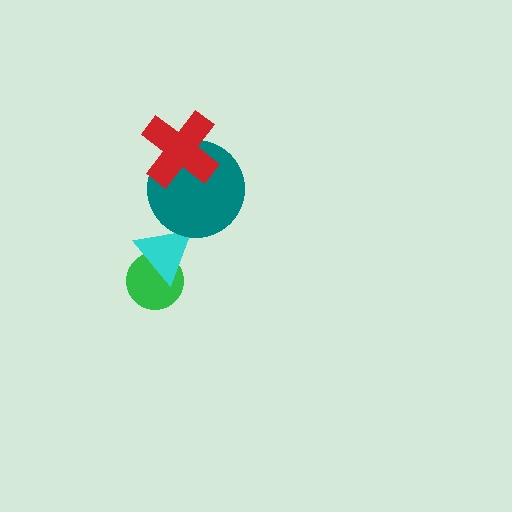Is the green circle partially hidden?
Yes, it is partially covered by another shape.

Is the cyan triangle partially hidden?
Yes, it is partially covered by another shape.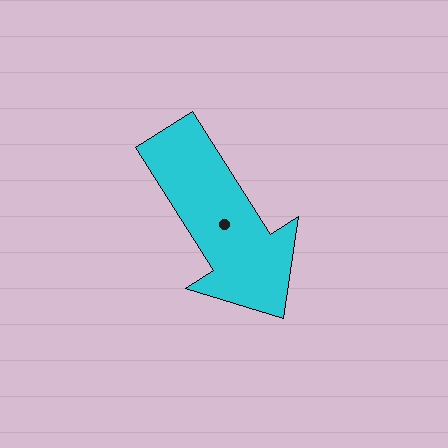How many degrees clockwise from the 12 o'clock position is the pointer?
Approximately 148 degrees.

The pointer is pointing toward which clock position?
Roughly 5 o'clock.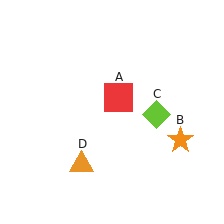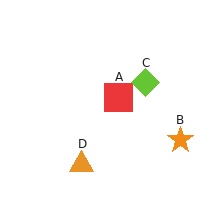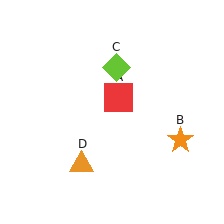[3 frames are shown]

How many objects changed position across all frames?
1 object changed position: lime diamond (object C).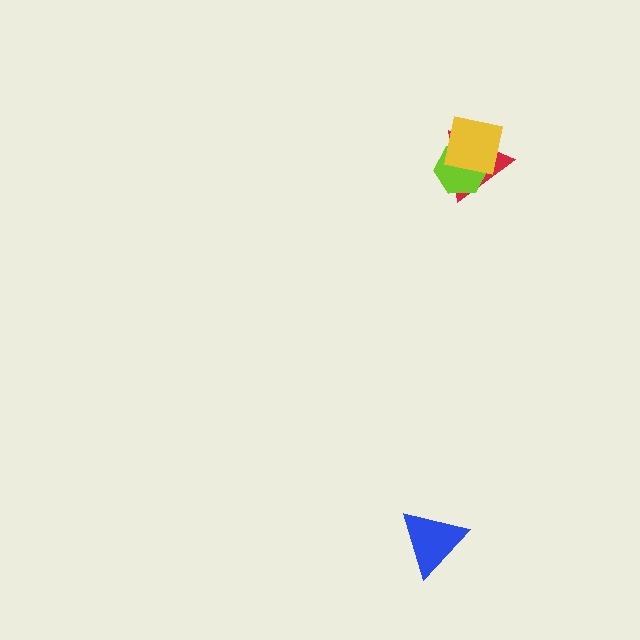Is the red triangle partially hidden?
Yes, it is partially covered by another shape.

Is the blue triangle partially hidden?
No, no other shape covers it.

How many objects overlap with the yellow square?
2 objects overlap with the yellow square.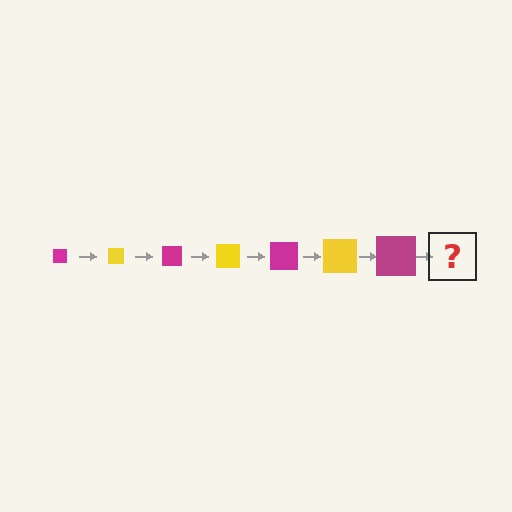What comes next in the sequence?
The next element should be a yellow square, larger than the previous one.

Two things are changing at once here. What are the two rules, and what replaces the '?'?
The two rules are that the square grows larger each step and the color cycles through magenta and yellow. The '?' should be a yellow square, larger than the previous one.